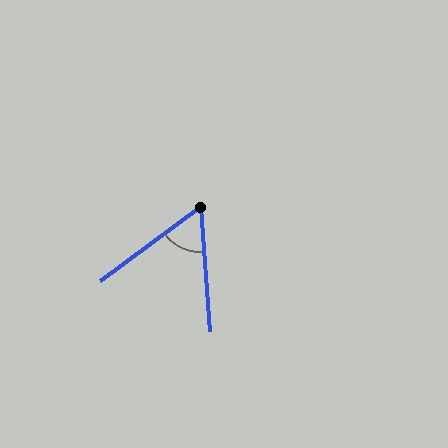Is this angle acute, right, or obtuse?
It is acute.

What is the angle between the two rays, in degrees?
Approximately 58 degrees.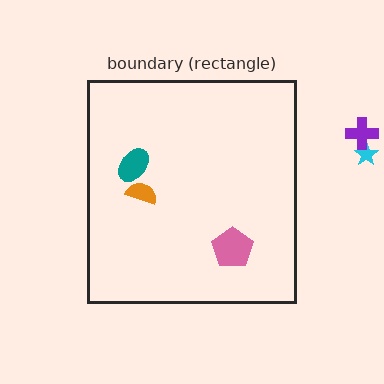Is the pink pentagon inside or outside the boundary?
Inside.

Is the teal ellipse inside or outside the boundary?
Inside.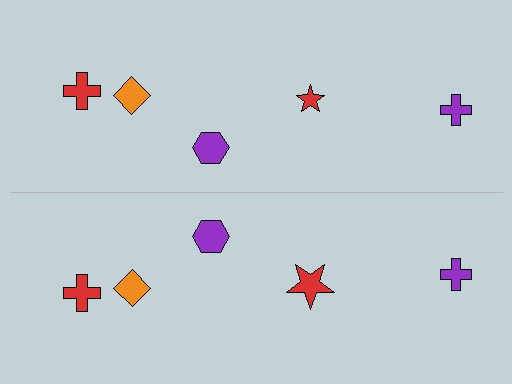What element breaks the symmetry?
The red star on the bottom side has a different size than its mirror counterpart.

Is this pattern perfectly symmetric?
No, the pattern is not perfectly symmetric. The red star on the bottom side has a different size than its mirror counterpart.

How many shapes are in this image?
There are 10 shapes in this image.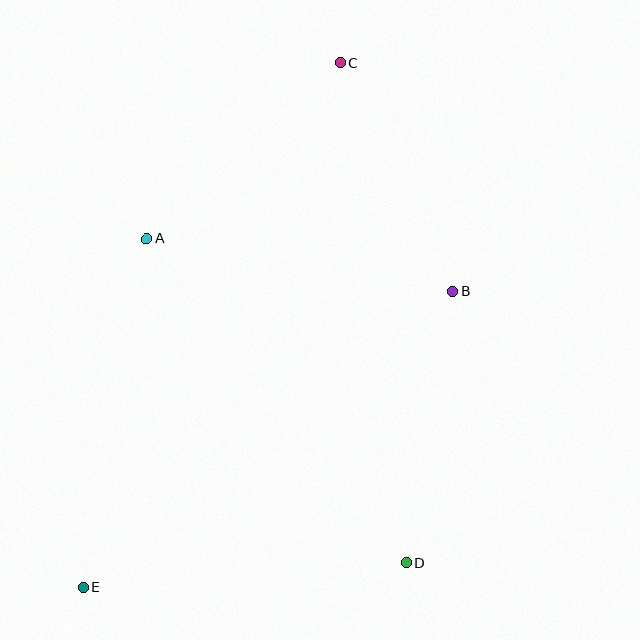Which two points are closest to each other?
Points B and C are closest to each other.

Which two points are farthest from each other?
Points C and E are farthest from each other.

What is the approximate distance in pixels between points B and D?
The distance between B and D is approximately 276 pixels.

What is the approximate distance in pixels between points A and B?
The distance between A and B is approximately 311 pixels.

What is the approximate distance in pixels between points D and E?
The distance between D and E is approximately 324 pixels.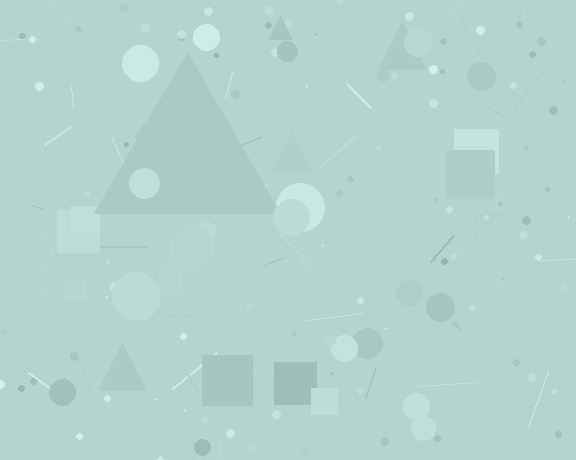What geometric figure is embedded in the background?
A triangle is embedded in the background.